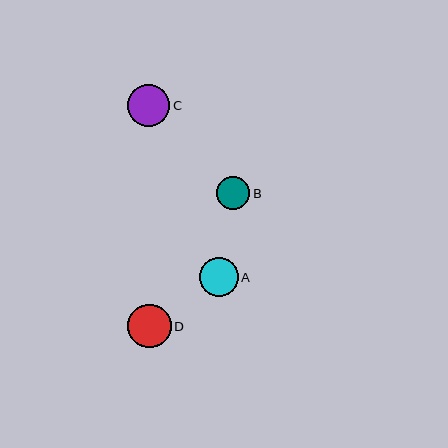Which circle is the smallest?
Circle B is the smallest with a size of approximately 33 pixels.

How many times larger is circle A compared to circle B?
Circle A is approximately 1.2 times the size of circle B.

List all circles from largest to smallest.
From largest to smallest: D, C, A, B.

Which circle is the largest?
Circle D is the largest with a size of approximately 43 pixels.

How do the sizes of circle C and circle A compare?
Circle C and circle A are approximately the same size.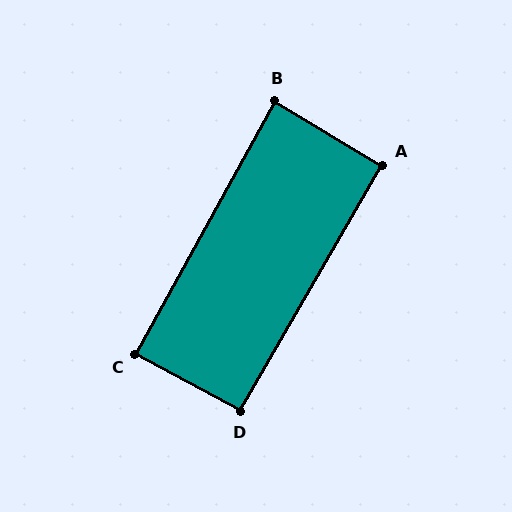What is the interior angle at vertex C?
Approximately 89 degrees (approximately right).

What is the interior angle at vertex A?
Approximately 91 degrees (approximately right).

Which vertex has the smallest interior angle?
B, at approximately 88 degrees.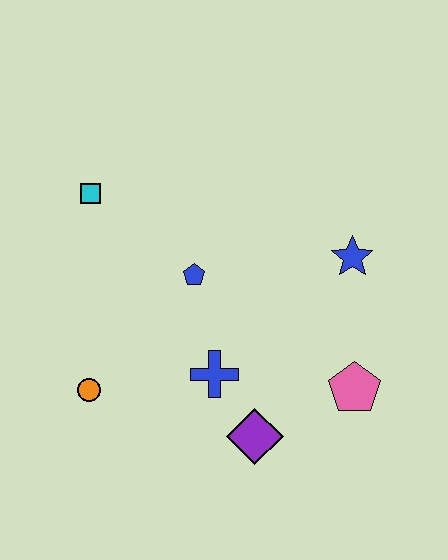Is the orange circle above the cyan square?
No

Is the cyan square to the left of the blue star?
Yes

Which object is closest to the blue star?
The pink pentagon is closest to the blue star.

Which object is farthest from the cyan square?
The pink pentagon is farthest from the cyan square.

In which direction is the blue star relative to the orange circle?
The blue star is to the right of the orange circle.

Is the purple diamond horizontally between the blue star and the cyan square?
Yes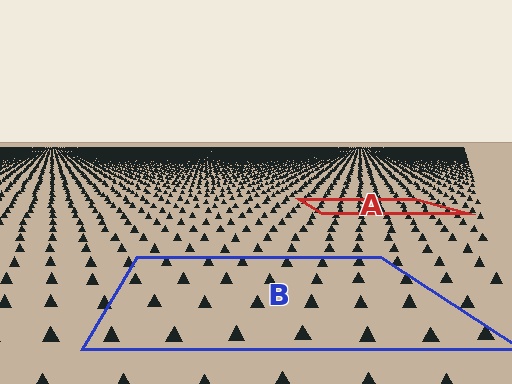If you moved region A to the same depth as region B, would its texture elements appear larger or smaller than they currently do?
They would appear larger. At a closer depth, the same texture elements are projected at a bigger on-screen size.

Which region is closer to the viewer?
Region B is closer. The texture elements there are larger and more spread out.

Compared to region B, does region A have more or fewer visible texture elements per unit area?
Region A has more texture elements per unit area — they are packed more densely because it is farther away.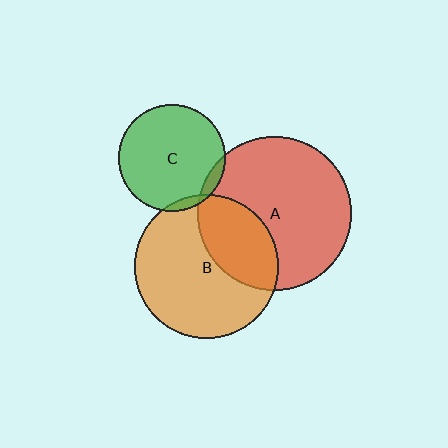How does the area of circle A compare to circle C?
Approximately 2.1 times.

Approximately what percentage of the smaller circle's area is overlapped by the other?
Approximately 5%.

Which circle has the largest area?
Circle A (red).